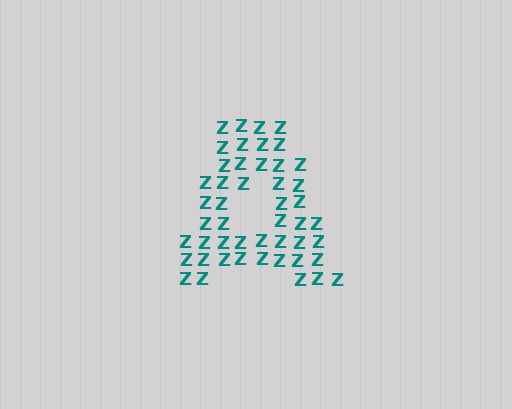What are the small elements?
The small elements are letter Z's.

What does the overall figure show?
The overall figure shows the letter A.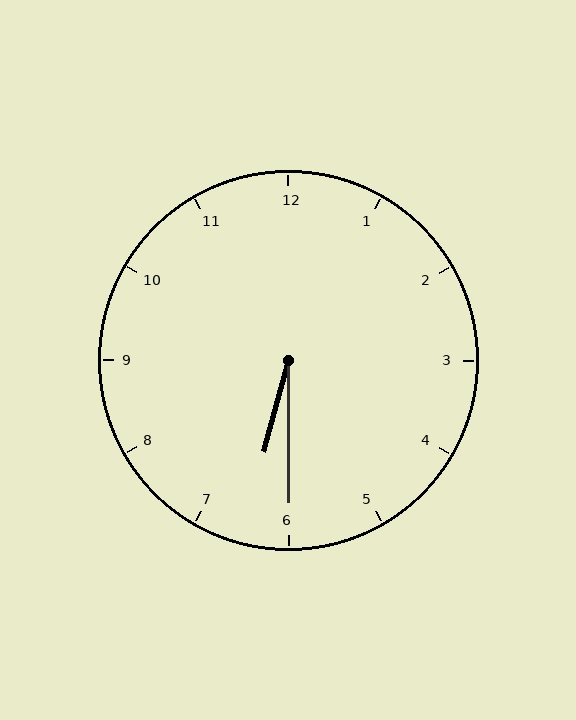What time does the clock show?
6:30.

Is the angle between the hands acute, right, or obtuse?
It is acute.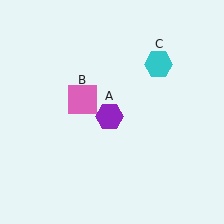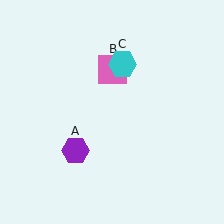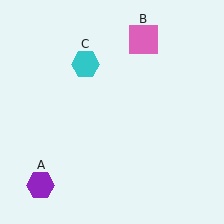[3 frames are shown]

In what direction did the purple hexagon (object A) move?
The purple hexagon (object A) moved down and to the left.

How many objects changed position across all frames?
3 objects changed position: purple hexagon (object A), pink square (object B), cyan hexagon (object C).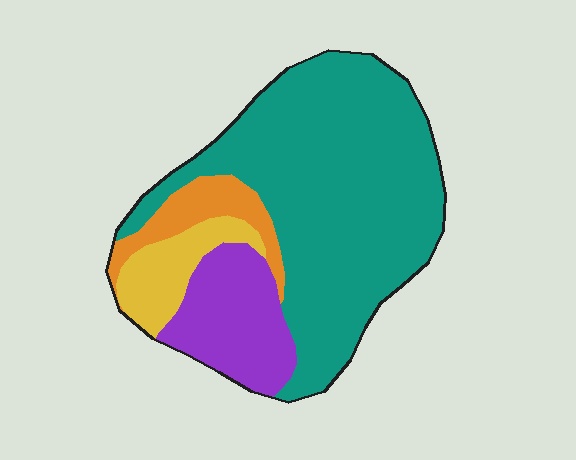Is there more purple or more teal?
Teal.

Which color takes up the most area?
Teal, at roughly 65%.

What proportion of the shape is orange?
Orange takes up about one tenth (1/10) of the shape.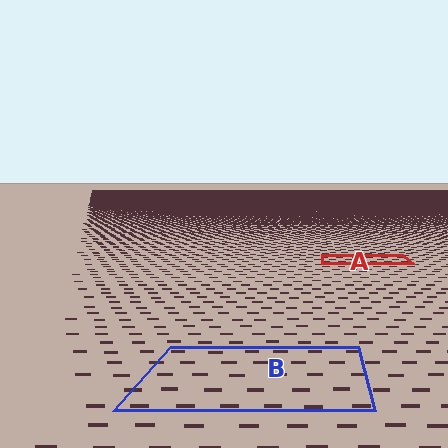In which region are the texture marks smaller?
The texture marks are smaller in region A, because it is farther away.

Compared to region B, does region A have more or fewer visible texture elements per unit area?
Region A has more texture elements per unit area — they are packed more densely because it is farther away.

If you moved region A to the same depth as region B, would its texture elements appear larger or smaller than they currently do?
They would appear larger. At a closer depth, the same texture elements are projected at a bigger on-screen size.